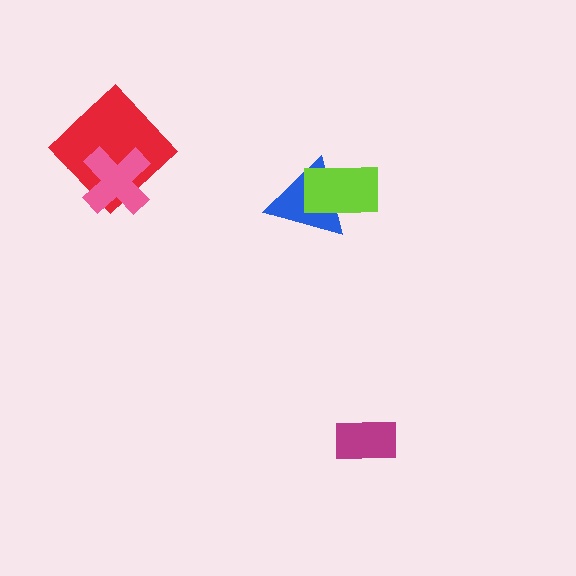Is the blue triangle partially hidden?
Yes, it is partially covered by another shape.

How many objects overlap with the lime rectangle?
1 object overlaps with the lime rectangle.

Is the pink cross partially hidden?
No, no other shape covers it.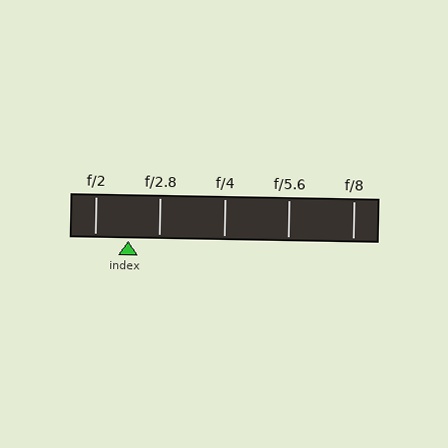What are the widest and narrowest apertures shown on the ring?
The widest aperture shown is f/2 and the narrowest is f/8.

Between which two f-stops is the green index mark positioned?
The index mark is between f/2 and f/2.8.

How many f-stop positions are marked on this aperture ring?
There are 5 f-stop positions marked.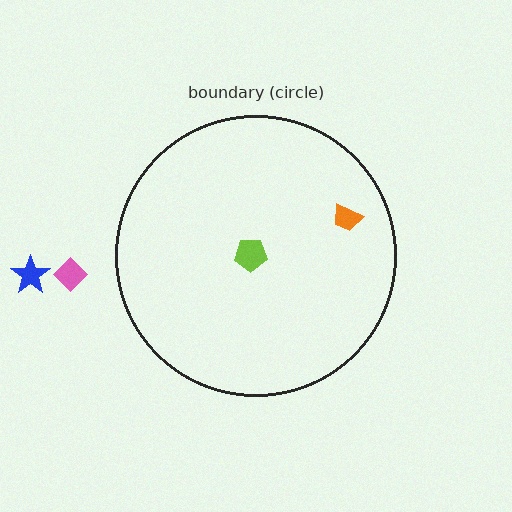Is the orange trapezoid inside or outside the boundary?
Inside.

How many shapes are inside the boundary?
2 inside, 2 outside.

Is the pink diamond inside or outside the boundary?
Outside.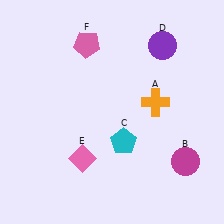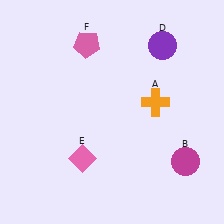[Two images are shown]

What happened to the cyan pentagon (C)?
The cyan pentagon (C) was removed in Image 2. It was in the bottom-right area of Image 1.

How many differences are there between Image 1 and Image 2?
There is 1 difference between the two images.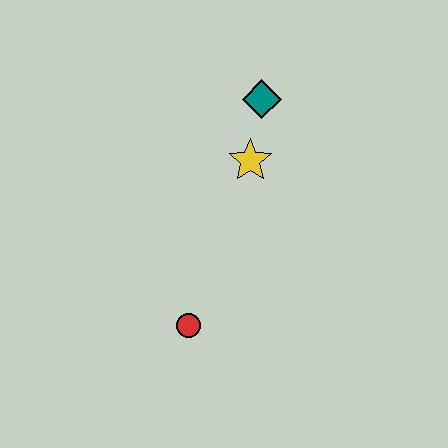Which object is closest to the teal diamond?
The yellow star is closest to the teal diamond.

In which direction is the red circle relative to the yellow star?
The red circle is below the yellow star.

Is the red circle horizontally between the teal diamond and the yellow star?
No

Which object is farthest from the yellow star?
The red circle is farthest from the yellow star.